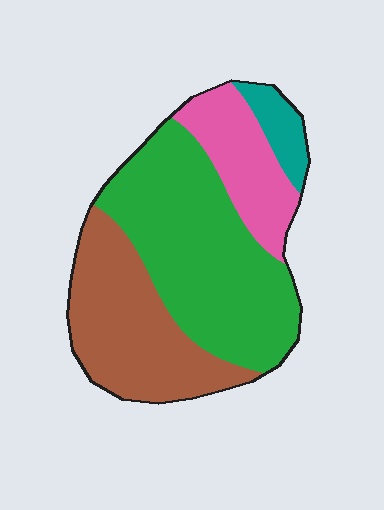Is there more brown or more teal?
Brown.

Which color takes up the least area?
Teal, at roughly 5%.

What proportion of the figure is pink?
Pink covers around 15% of the figure.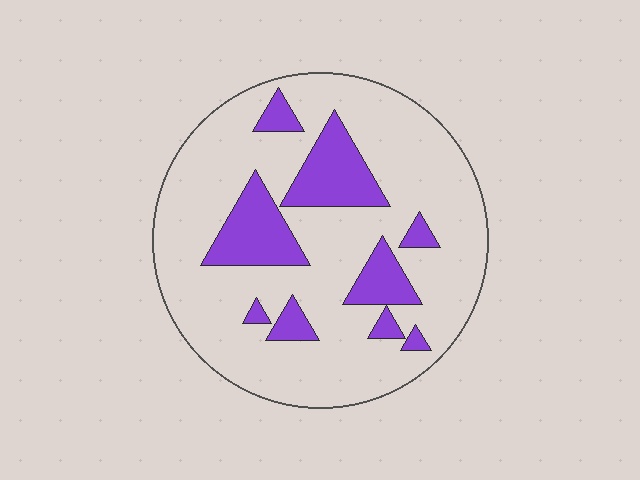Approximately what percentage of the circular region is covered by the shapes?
Approximately 20%.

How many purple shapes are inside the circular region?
9.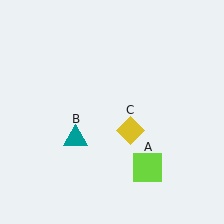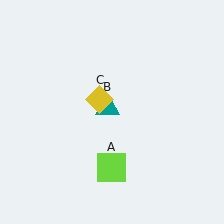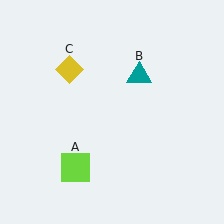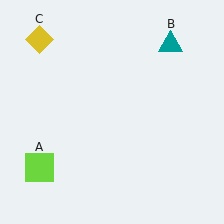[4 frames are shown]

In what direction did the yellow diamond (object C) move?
The yellow diamond (object C) moved up and to the left.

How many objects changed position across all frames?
3 objects changed position: lime square (object A), teal triangle (object B), yellow diamond (object C).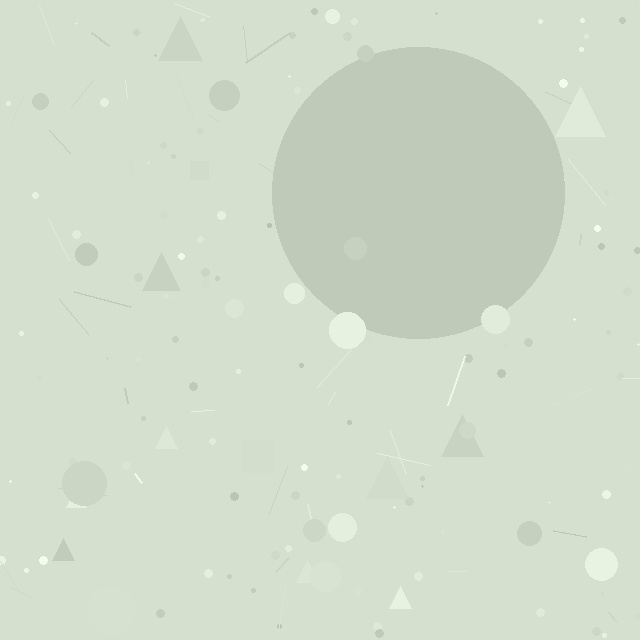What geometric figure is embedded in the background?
A circle is embedded in the background.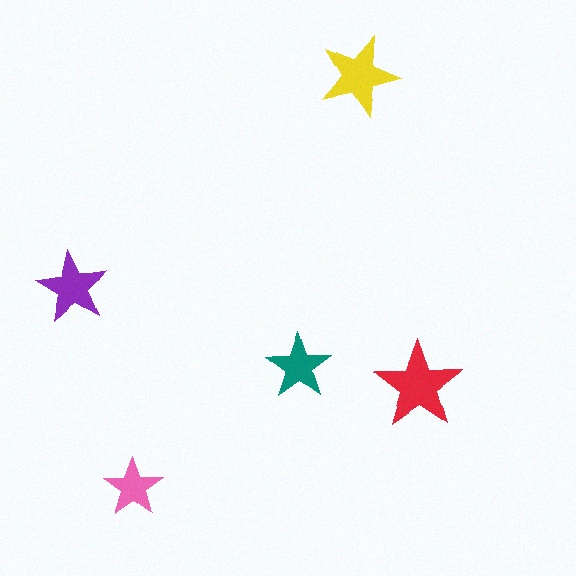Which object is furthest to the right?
The red star is rightmost.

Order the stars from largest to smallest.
the red one, the yellow one, the purple one, the teal one, the pink one.